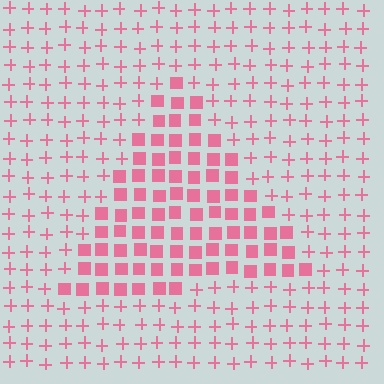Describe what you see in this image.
The image is filled with small pink elements arranged in a uniform grid. A triangle-shaped region contains squares, while the surrounding area contains plus signs. The boundary is defined purely by the change in element shape.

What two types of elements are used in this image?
The image uses squares inside the triangle region and plus signs outside it.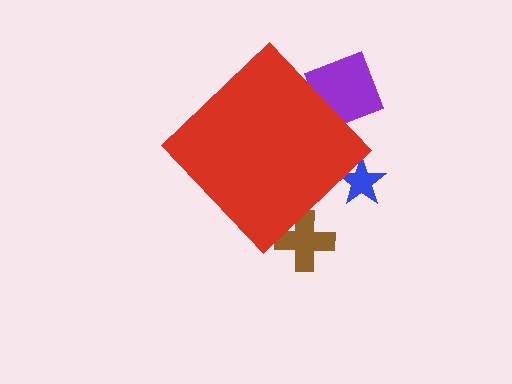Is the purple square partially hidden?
Yes, the purple square is partially hidden behind the red diamond.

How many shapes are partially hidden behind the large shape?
3 shapes are partially hidden.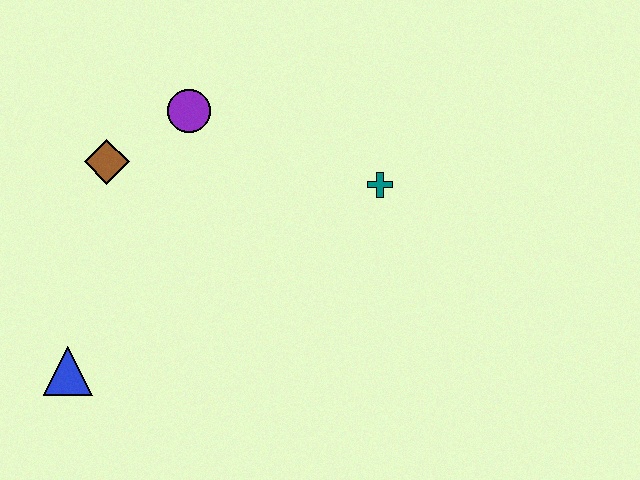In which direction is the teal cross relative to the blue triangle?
The teal cross is to the right of the blue triangle.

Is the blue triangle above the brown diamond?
No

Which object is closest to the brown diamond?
The purple circle is closest to the brown diamond.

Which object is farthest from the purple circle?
The blue triangle is farthest from the purple circle.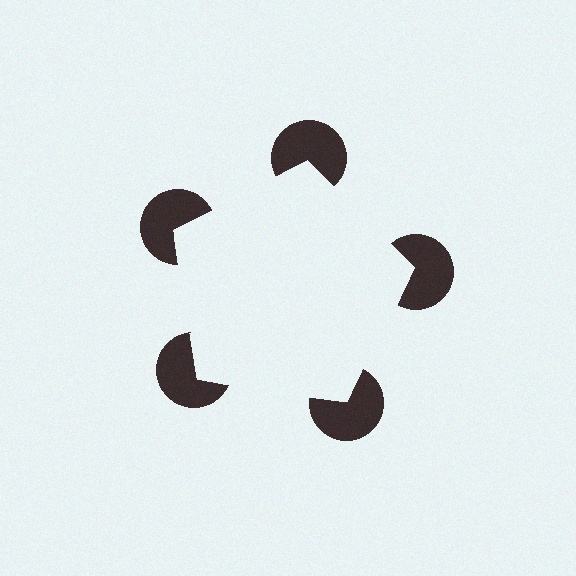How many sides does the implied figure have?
5 sides.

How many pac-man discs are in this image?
There are 5 — one at each vertex of the illusory pentagon.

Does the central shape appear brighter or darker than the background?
It typically appears slightly brighter than the background, even though no actual brightness change is drawn.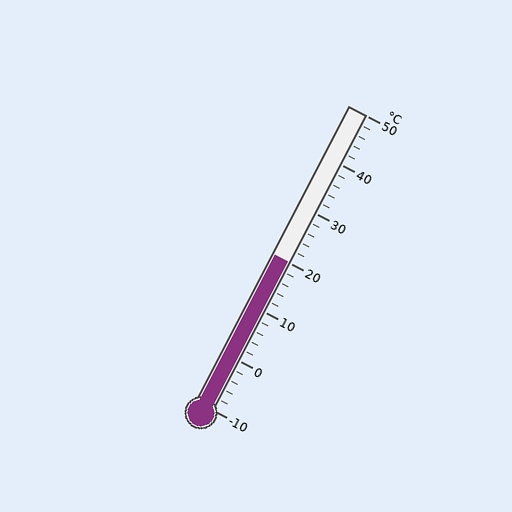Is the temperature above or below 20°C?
The temperature is at 20°C.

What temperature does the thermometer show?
The thermometer shows approximately 20°C.